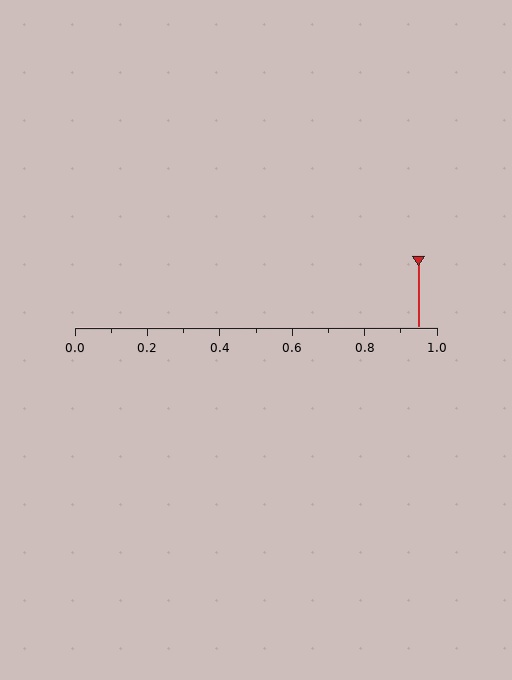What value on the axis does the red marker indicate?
The marker indicates approximately 0.95.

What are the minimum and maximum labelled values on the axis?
The axis runs from 0.0 to 1.0.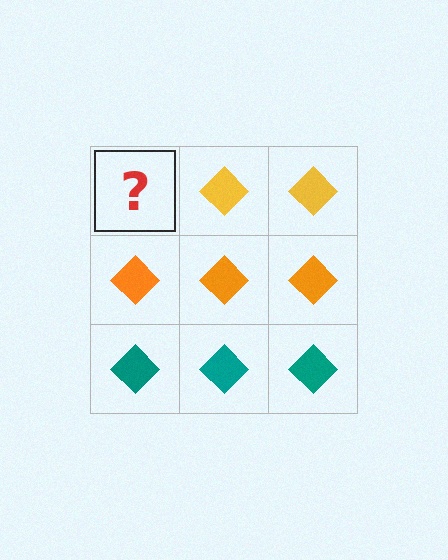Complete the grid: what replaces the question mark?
The question mark should be replaced with a yellow diamond.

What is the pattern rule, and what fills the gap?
The rule is that each row has a consistent color. The gap should be filled with a yellow diamond.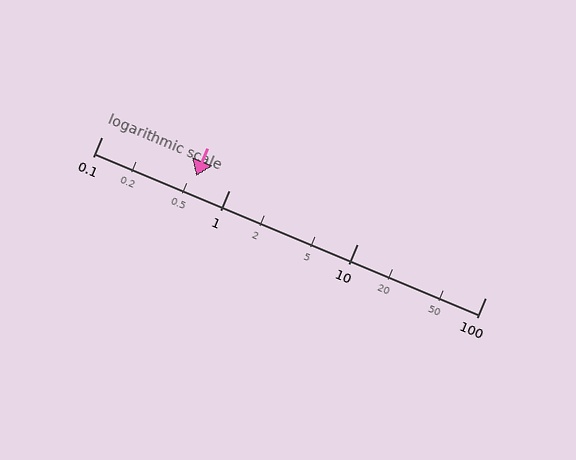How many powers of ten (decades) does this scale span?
The scale spans 3 decades, from 0.1 to 100.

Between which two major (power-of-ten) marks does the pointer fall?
The pointer is between 0.1 and 1.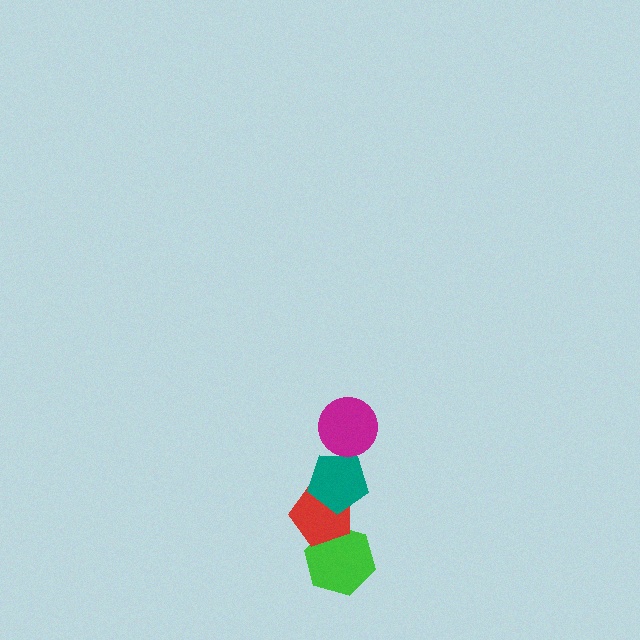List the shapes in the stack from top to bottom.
From top to bottom: the magenta circle, the teal pentagon, the red pentagon, the green hexagon.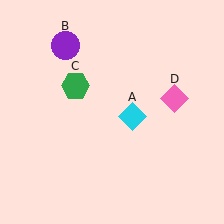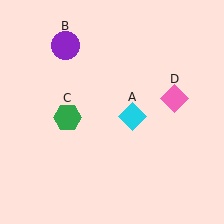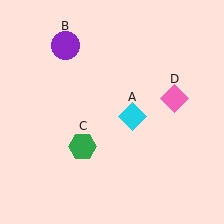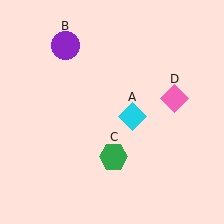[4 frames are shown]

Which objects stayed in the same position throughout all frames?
Cyan diamond (object A) and purple circle (object B) and pink diamond (object D) remained stationary.